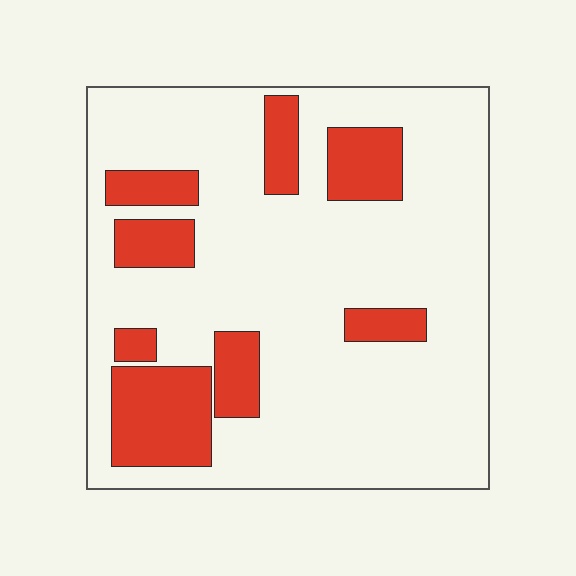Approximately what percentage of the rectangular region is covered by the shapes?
Approximately 20%.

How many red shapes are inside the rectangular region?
8.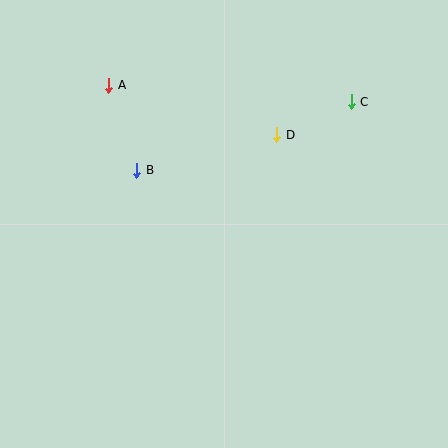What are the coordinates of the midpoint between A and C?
The midpoint between A and C is at (230, 94).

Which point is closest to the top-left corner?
Point A is closest to the top-left corner.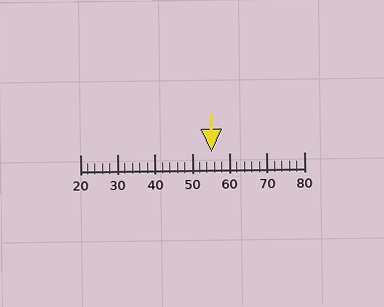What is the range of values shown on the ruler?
The ruler shows values from 20 to 80.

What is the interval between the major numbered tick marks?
The major tick marks are spaced 10 units apart.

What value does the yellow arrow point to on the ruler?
The yellow arrow points to approximately 55.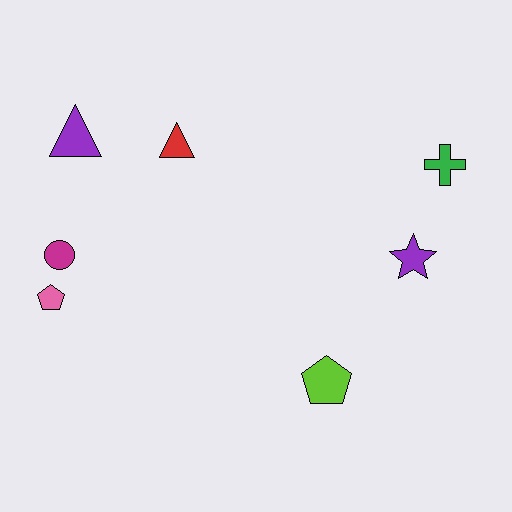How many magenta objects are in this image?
There is 1 magenta object.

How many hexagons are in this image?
There are no hexagons.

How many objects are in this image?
There are 7 objects.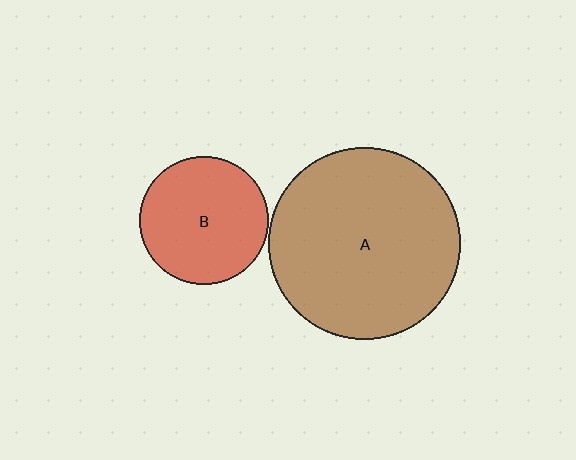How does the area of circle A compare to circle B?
Approximately 2.2 times.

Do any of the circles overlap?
No, none of the circles overlap.